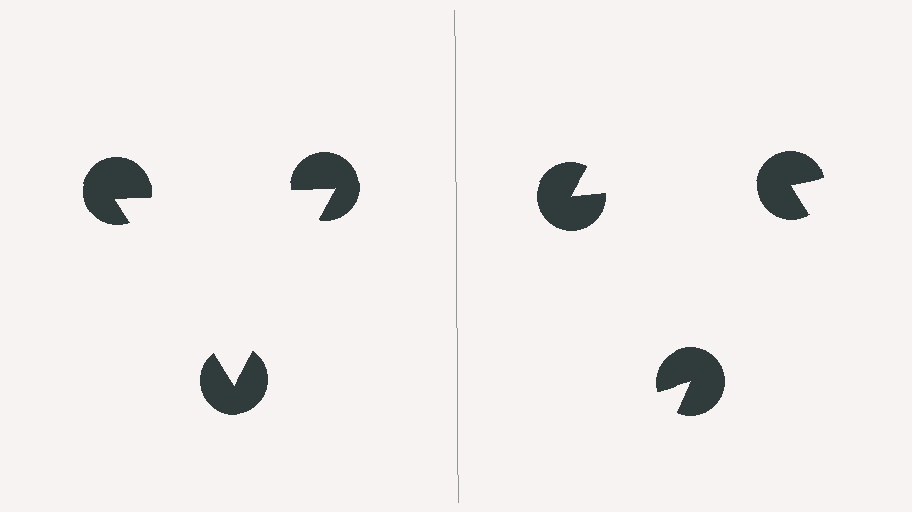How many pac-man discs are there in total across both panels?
6 — 3 on each side.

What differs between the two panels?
The pac-man discs are positioned identically on both sides; only the wedge orientations differ. On the left they align to a triangle; on the right they are misaligned.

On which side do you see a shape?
An illusory triangle appears on the left side. On the right side the wedge cuts are rotated, so no coherent shape forms.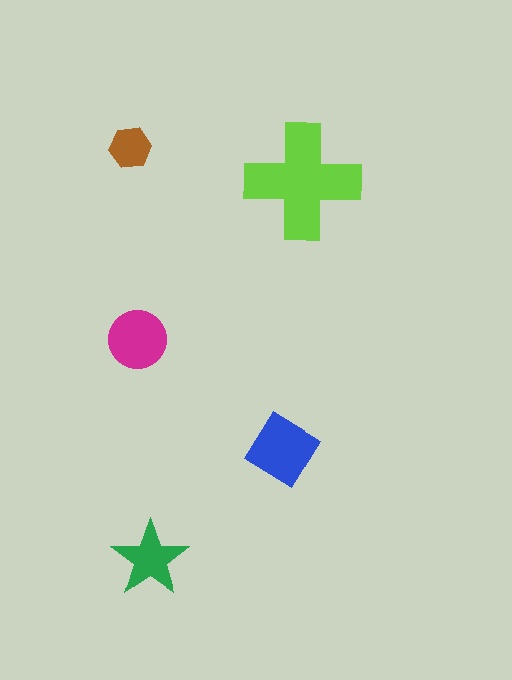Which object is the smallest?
The brown hexagon.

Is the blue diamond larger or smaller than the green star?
Larger.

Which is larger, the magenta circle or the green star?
The magenta circle.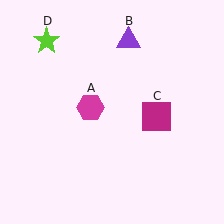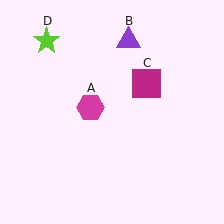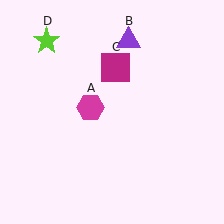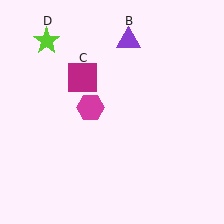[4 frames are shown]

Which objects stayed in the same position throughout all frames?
Magenta hexagon (object A) and purple triangle (object B) and lime star (object D) remained stationary.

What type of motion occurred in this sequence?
The magenta square (object C) rotated counterclockwise around the center of the scene.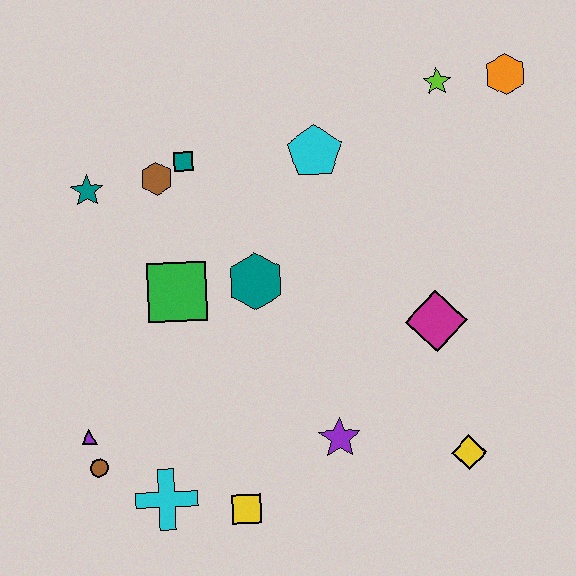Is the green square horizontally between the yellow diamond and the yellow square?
No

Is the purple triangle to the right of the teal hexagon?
No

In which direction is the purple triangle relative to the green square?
The purple triangle is below the green square.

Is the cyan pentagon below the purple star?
No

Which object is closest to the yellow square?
The cyan cross is closest to the yellow square.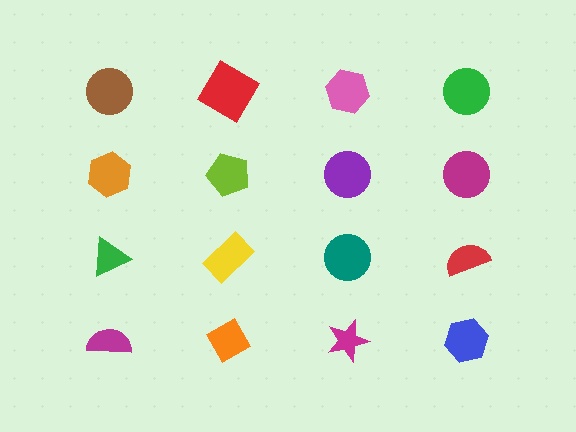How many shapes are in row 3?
4 shapes.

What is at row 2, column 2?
A lime pentagon.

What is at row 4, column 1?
A magenta semicircle.